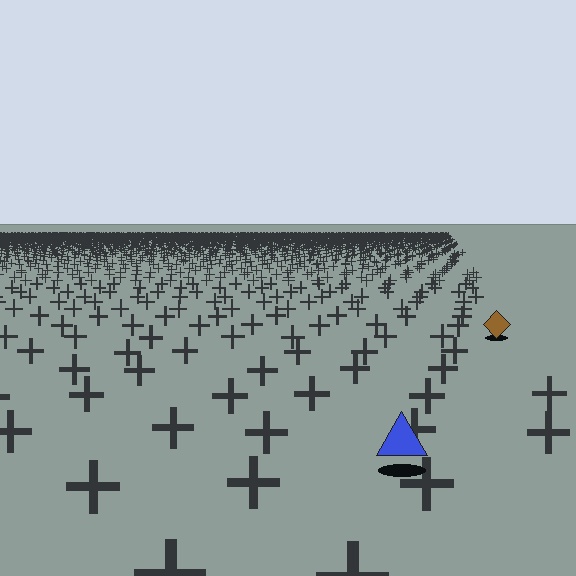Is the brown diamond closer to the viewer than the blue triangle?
No. The blue triangle is closer — you can tell from the texture gradient: the ground texture is coarser near it.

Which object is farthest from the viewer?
The brown diamond is farthest from the viewer. It appears smaller and the ground texture around it is denser.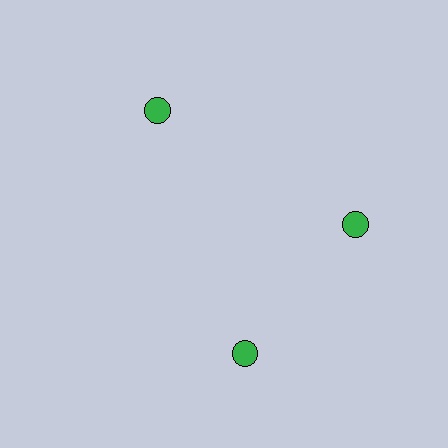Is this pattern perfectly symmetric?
No. The 3 green circles are arranged in a ring, but one element near the 7 o'clock position is rotated out of alignment along the ring, breaking the 3-fold rotational symmetry.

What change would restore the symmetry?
The symmetry would be restored by rotating it back into even spacing with its neighbors so that all 3 circles sit at equal angles and equal distance from the center.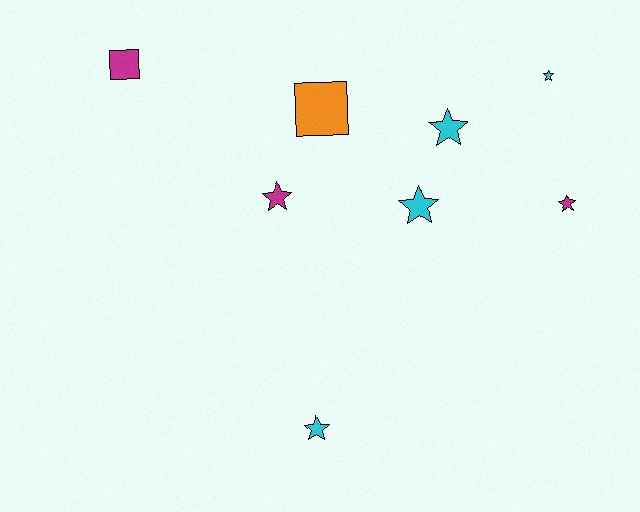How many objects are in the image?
There are 8 objects.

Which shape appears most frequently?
Star, with 6 objects.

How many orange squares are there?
There is 1 orange square.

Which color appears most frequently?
Cyan, with 4 objects.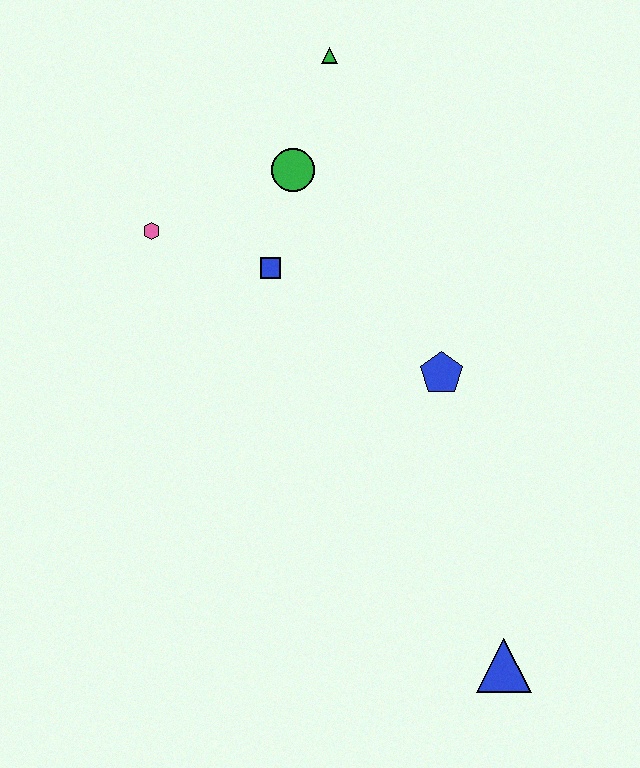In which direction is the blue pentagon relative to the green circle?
The blue pentagon is below the green circle.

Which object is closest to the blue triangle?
The blue pentagon is closest to the blue triangle.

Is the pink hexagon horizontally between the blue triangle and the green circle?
No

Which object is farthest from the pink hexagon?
The blue triangle is farthest from the pink hexagon.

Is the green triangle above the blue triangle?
Yes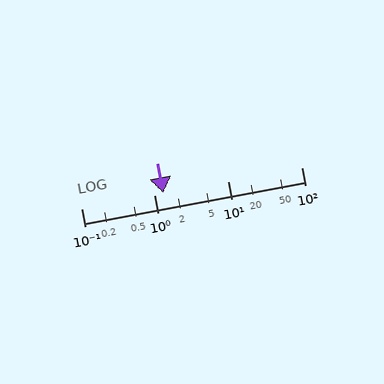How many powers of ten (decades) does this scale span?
The scale spans 3 decades, from 0.1 to 100.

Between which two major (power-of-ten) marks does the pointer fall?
The pointer is between 1 and 10.